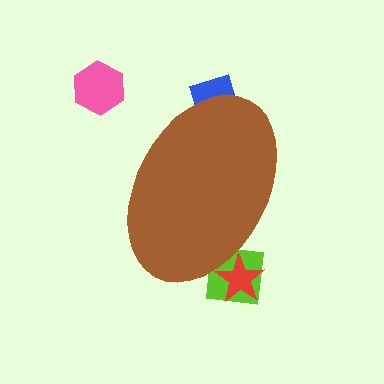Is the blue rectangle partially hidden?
Yes, the blue rectangle is partially hidden behind the brown ellipse.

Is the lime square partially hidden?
Yes, the lime square is partially hidden behind the brown ellipse.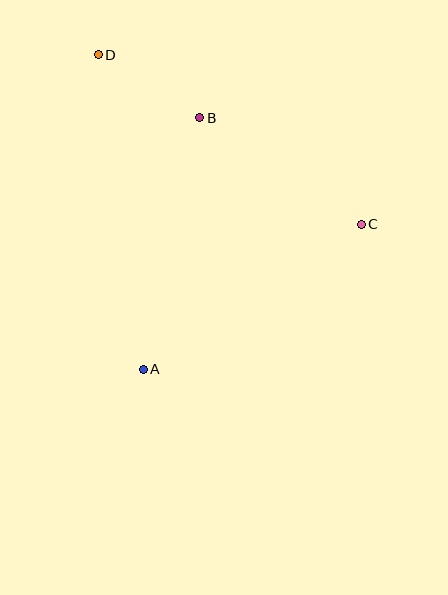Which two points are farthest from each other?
Points A and D are farthest from each other.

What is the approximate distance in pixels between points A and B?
The distance between A and B is approximately 257 pixels.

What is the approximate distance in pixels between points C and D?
The distance between C and D is approximately 313 pixels.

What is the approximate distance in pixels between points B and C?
The distance between B and C is approximately 193 pixels.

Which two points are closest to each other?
Points B and D are closest to each other.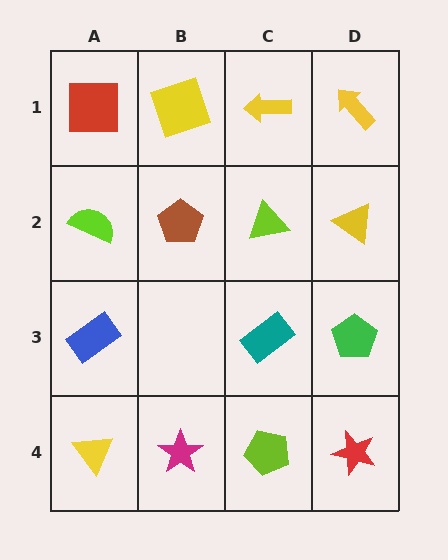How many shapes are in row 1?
4 shapes.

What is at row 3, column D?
A green pentagon.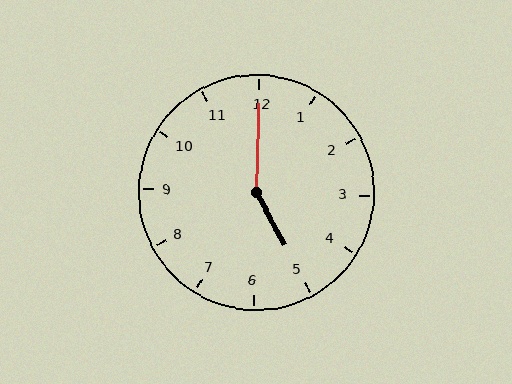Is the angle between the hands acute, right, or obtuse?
It is obtuse.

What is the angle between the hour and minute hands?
Approximately 150 degrees.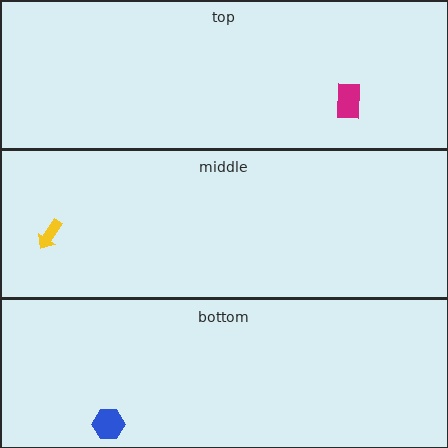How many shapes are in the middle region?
1.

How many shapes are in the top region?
1.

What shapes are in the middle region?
The yellow arrow.